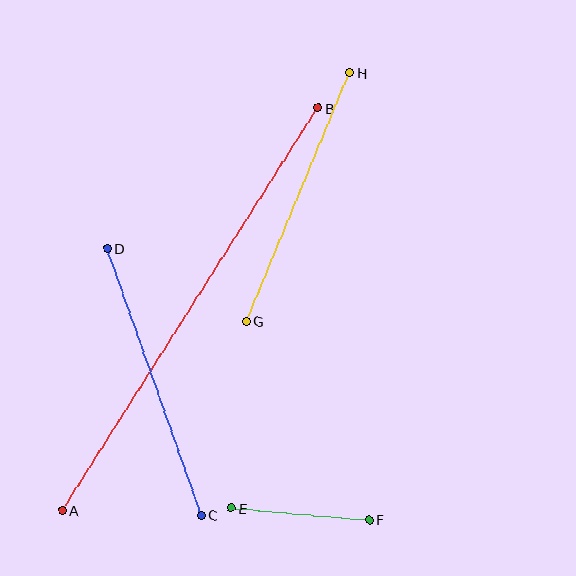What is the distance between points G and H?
The distance is approximately 269 pixels.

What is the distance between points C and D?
The distance is approximately 283 pixels.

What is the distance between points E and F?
The distance is approximately 139 pixels.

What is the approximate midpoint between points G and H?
The midpoint is at approximately (298, 197) pixels.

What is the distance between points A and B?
The distance is approximately 476 pixels.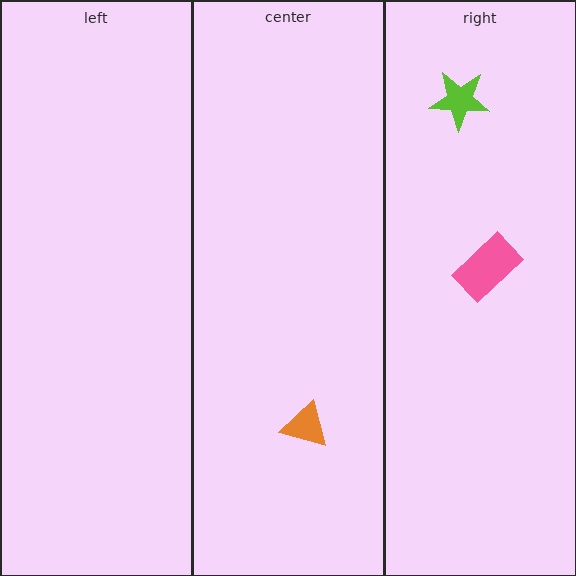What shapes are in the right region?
The pink rectangle, the lime star.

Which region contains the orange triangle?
The center region.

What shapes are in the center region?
The orange triangle.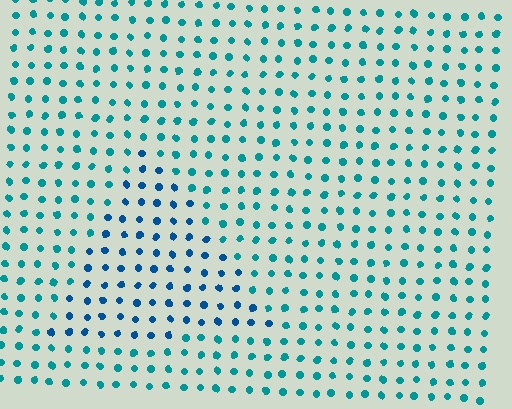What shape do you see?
I see a triangle.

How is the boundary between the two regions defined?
The boundary is defined purely by a slight shift in hue (about 28 degrees). Spacing, size, and orientation are identical on both sides.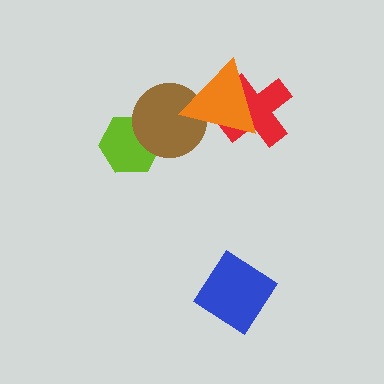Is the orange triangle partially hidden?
No, no other shape covers it.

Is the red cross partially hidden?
Yes, it is partially covered by another shape.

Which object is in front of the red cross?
The orange triangle is in front of the red cross.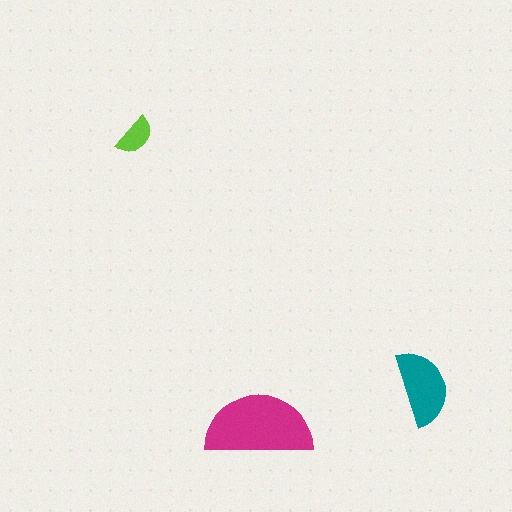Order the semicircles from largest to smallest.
the magenta one, the teal one, the lime one.